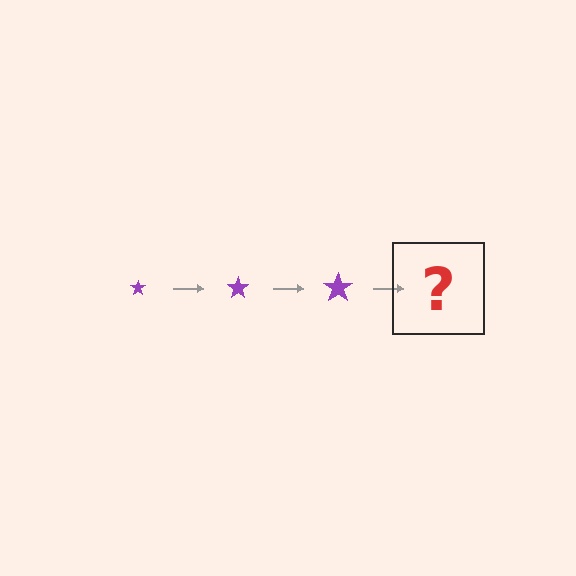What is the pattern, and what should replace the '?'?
The pattern is that the star gets progressively larger each step. The '?' should be a purple star, larger than the previous one.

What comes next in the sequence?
The next element should be a purple star, larger than the previous one.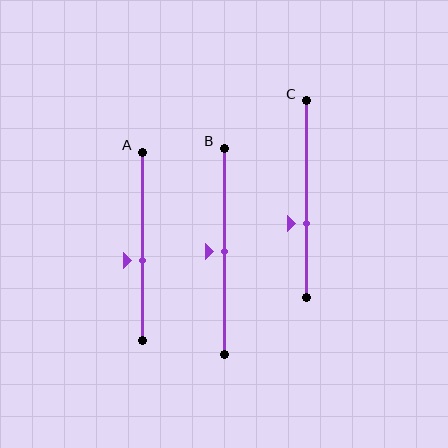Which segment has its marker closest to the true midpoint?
Segment B has its marker closest to the true midpoint.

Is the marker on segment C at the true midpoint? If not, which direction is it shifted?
No, the marker on segment C is shifted downward by about 12% of the segment length.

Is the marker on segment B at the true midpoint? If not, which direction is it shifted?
Yes, the marker on segment B is at the true midpoint.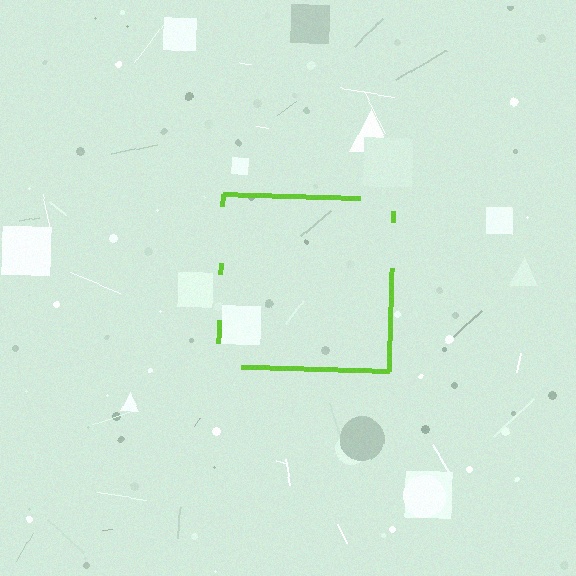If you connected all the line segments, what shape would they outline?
They would outline a square.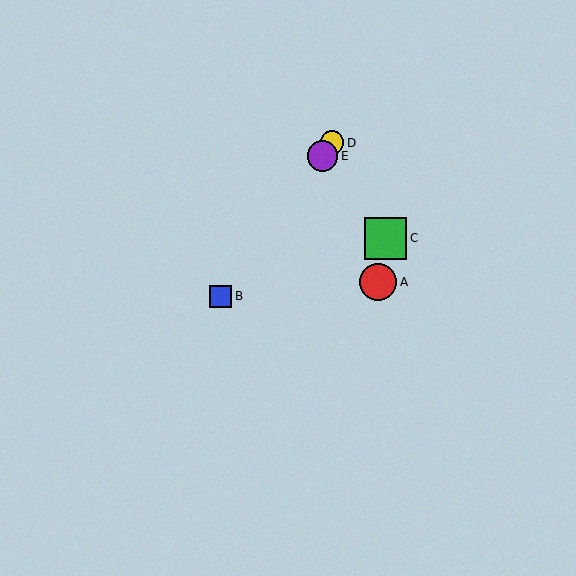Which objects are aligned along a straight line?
Objects B, D, E are aligned along a straight line.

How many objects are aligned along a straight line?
3 objects (B, D, E) are aligned along a straight line.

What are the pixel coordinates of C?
Object C is at (385, 238).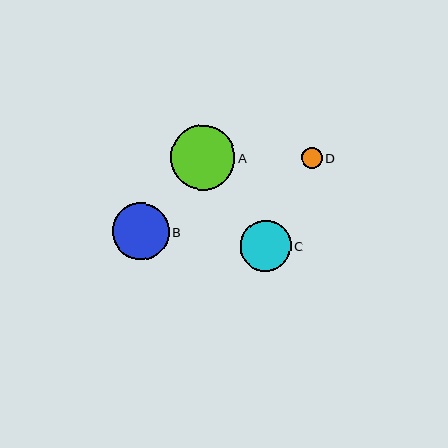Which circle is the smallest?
Circle D is the smallest with a size of approximately 20 pixels.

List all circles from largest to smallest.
From largest to smallest: A, B, C, D.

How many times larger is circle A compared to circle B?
Circle A is approximately 1.1 times the size of circle B.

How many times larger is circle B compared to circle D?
Circle B is approximately 2.8 times the size of circle D.